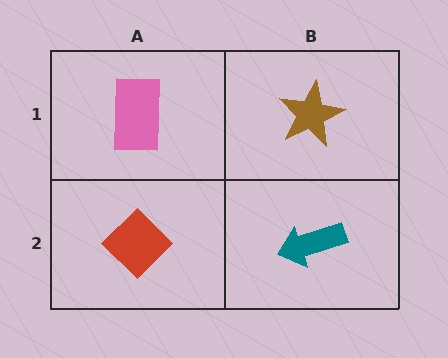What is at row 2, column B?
A teal arrow.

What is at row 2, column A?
A red diamond.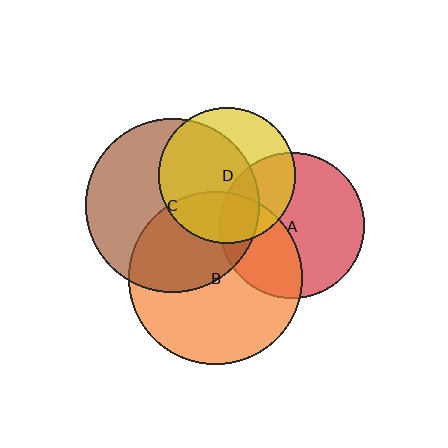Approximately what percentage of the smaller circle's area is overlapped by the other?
Approximately 30%.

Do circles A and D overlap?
Yes.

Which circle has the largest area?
Circle C (brown).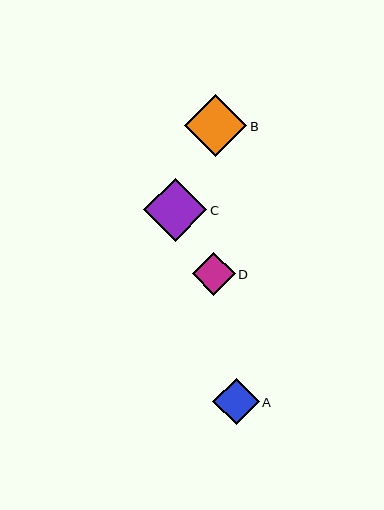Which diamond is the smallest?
Diamond D is the smallest with a size of approximately 43 pixels.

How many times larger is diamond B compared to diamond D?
Diamond B is approximately 1.5 times the size of diamond D.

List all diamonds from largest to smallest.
From largest to smallest: C, B, A, D.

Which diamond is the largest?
Diamond C is the largest with a size of approximately 63 pixels.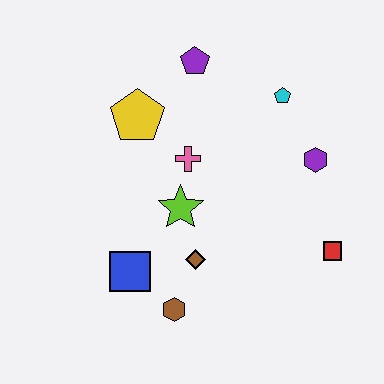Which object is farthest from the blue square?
The cyan pentagon is farthest from the blue square.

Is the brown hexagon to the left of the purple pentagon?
Yes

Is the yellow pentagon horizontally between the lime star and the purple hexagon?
No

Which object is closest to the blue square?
The brown hexagon is closest to the blue square.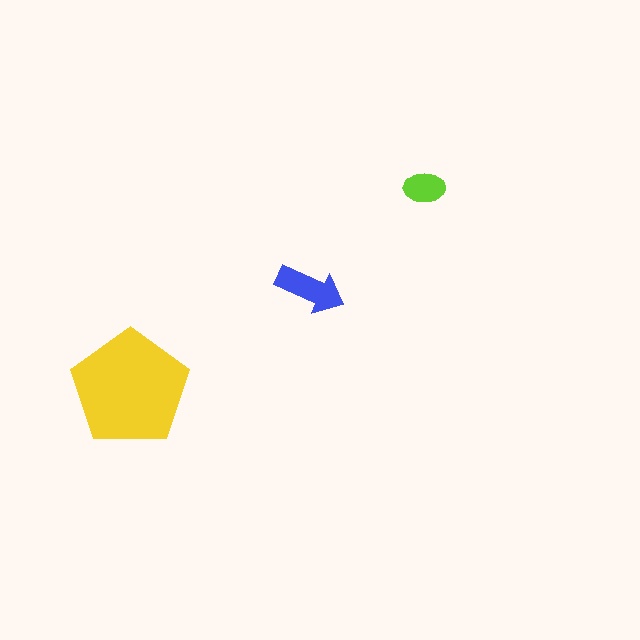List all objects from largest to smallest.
The yellow pentagon, the blue arrow, the lime ellipse.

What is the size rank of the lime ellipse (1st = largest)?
3rd.